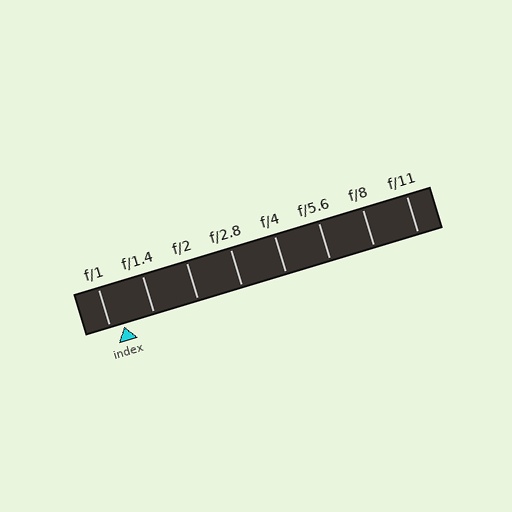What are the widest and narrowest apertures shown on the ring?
The widest aperture shown is f/1 and the narrowest is f/11.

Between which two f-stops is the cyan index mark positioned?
The index mark is between f/1 and f/1.4.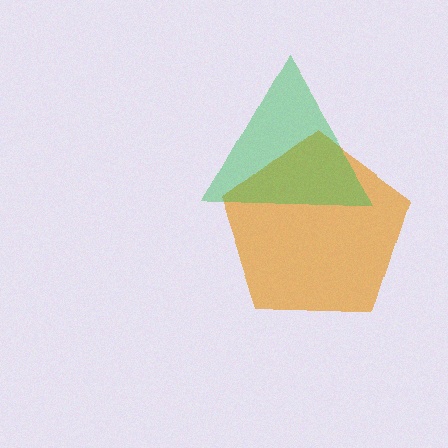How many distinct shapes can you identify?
There are 2 distinct shapes: an orange pentagon, a green triangle.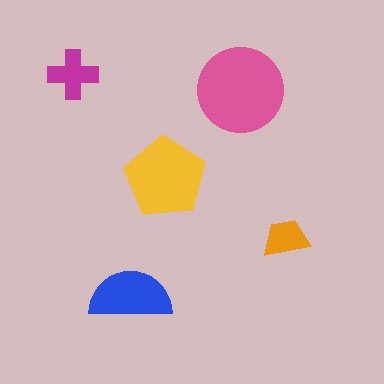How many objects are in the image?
There are 5 objects in the image.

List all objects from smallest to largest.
The orange trapezoid, the magenta cross, the blue semicircle, the yellow pentagon, the pink circle.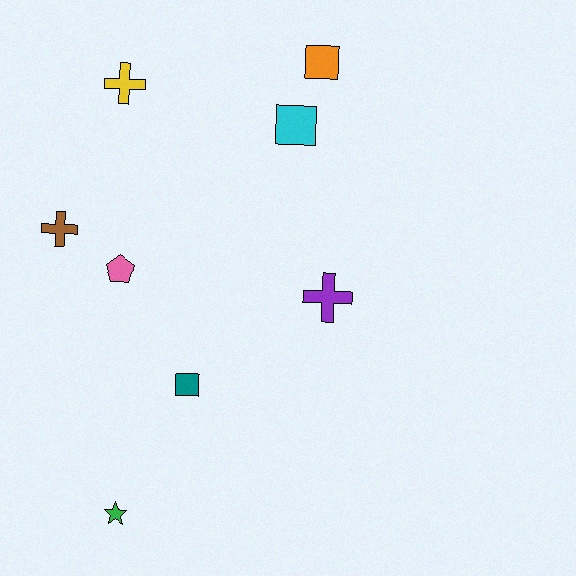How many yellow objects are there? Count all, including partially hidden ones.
There is 1 yellow object.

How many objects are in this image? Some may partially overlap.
There are 8 objects.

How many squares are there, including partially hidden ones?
There are 3 squares.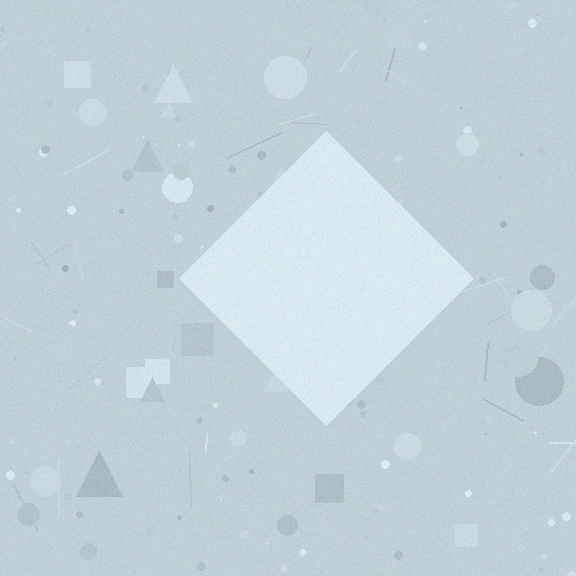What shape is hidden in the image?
A diamond is hidden in the image.